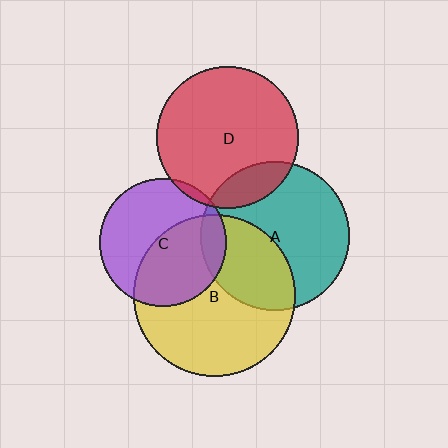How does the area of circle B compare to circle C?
Approximately 1.6 times.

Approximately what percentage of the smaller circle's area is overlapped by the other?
Approximately 5%.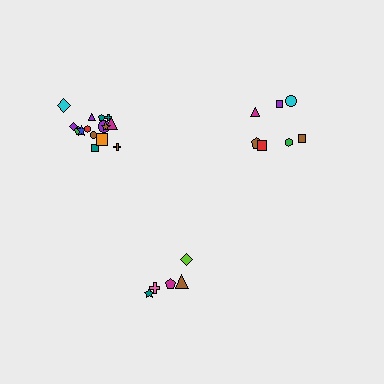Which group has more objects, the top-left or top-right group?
The top-left group.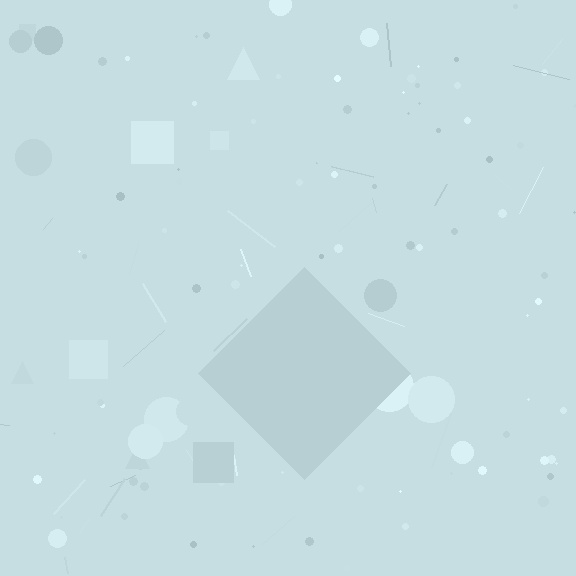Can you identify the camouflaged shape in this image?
The camouflaged shape is a diamond.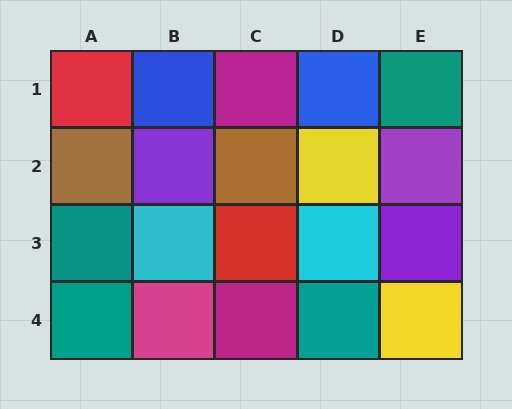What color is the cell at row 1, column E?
Teal.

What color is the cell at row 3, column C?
Red.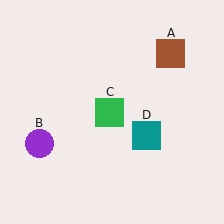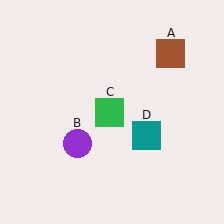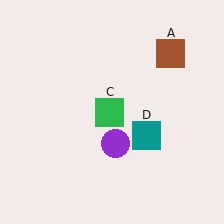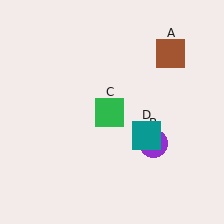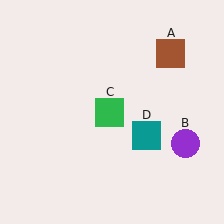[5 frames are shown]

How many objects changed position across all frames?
1 object changed position: purple circle (object B).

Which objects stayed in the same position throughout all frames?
Brown square (object A) and green square (object C) and teal square (object D) remained stationary.